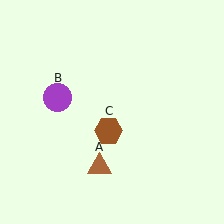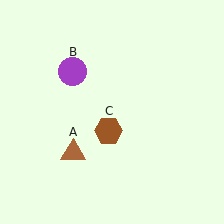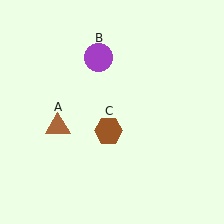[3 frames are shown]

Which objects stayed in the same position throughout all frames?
Brown hexagon (object C) remained stationary.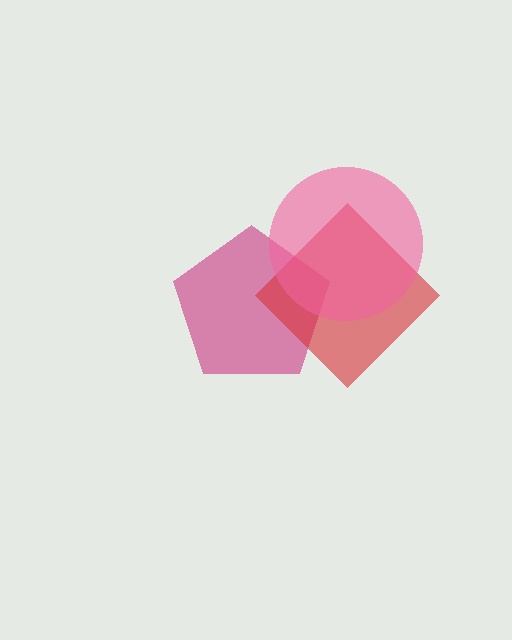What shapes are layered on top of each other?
The layered shapes are: a magenta pentagon, a red diamond, a pink circle.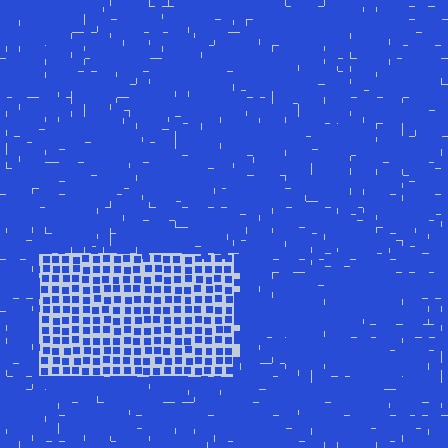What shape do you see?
I see a rectangle.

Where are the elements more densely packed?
The elements are more densely packed outside the rectangle boundary.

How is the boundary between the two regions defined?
The boundary is defined by a change in element density (approximately 2.5x ratio). All elements are the same color, size, and shape.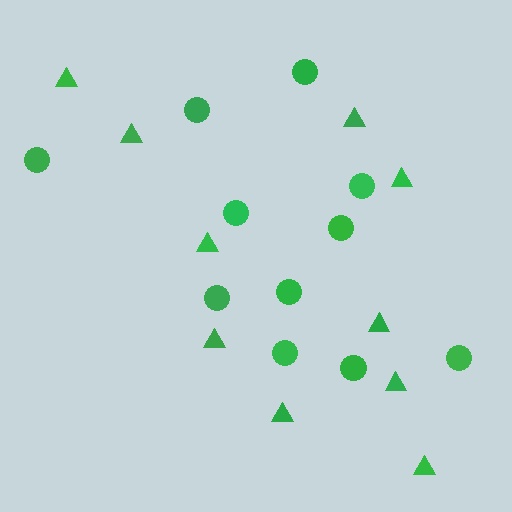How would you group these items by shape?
There are 2 groups: one group of circles (11) and one group of triangles (10).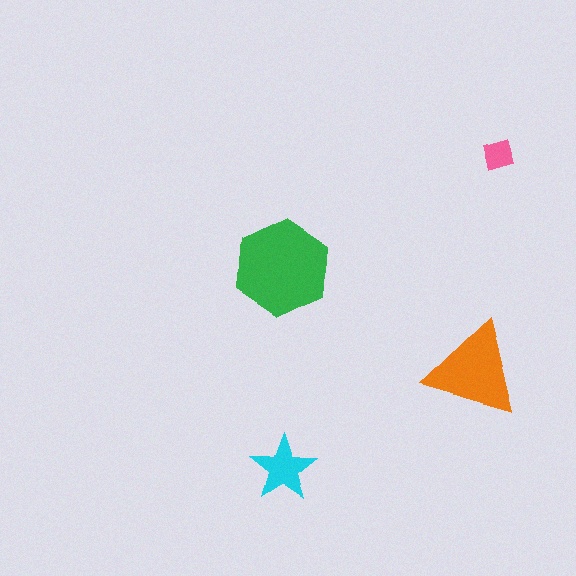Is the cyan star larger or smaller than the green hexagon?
Smaller.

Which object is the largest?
The green hexagon.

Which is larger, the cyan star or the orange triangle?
The orange triangle.